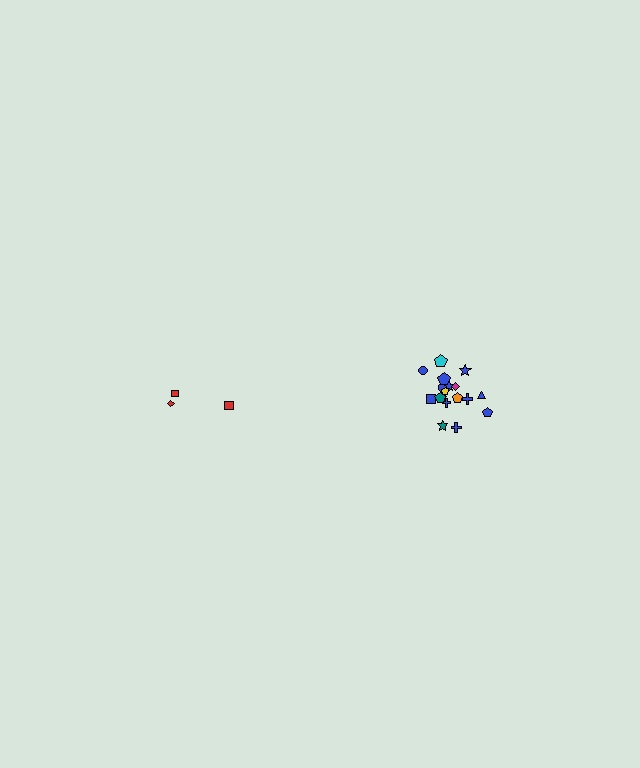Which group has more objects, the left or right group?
The right group.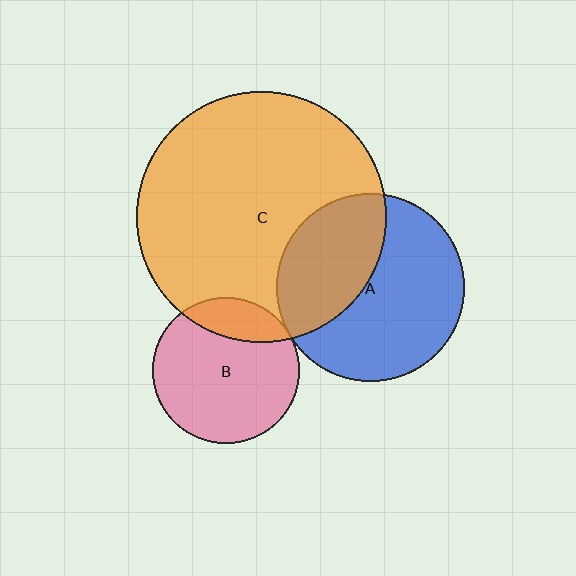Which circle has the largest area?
Circle C (orange).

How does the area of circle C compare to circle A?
Approximately 1.8 times.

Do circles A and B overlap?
Yes.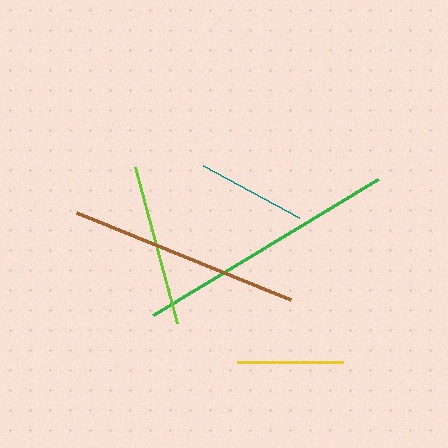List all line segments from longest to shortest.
From longest to shortest: green, brown, lime, teal, yellow.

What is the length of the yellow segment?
The yellow segment is approximately 106 pixels long.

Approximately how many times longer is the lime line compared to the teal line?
The lime line is approximately 1.5 times the length of the teal line.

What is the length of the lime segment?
The lime segment is approximately 161 pixels long.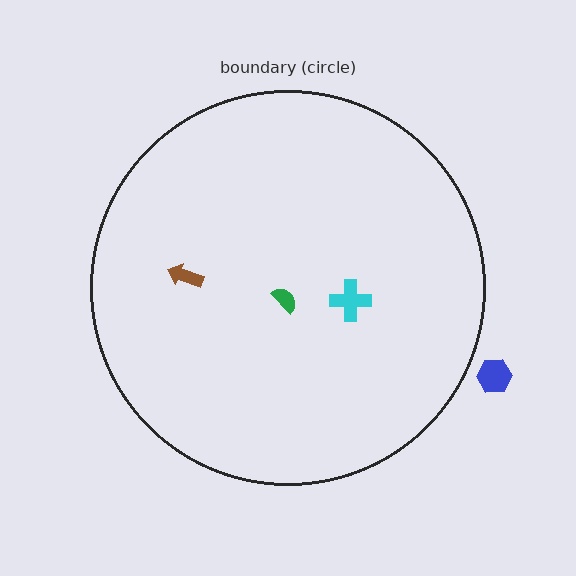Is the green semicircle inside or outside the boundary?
Inside.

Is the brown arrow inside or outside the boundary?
Inside.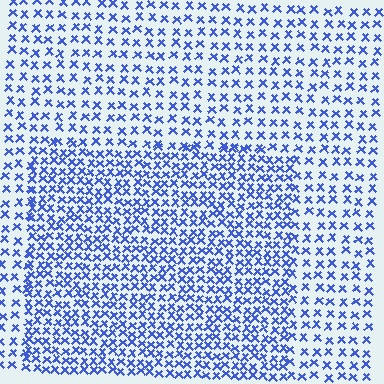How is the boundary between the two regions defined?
The boundary is defined by a change in element density (approximately 1.8x ratio). All elements are the same color, size, and shape.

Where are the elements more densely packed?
The elements are more densely packed inside the rectangle boundary.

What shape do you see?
I see a rectangle.